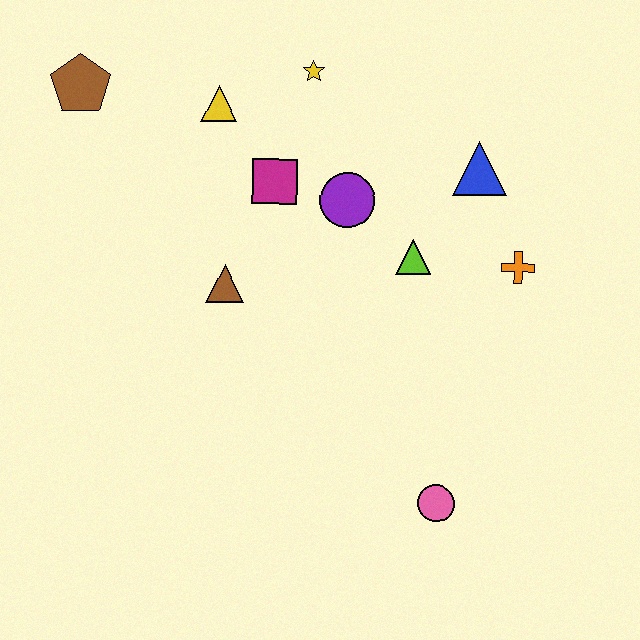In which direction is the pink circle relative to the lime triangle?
The pink circle is below the lime triangle.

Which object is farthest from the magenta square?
The pink circle is farthest from the magenta square.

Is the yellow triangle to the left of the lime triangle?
Yes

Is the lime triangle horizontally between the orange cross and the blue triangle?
No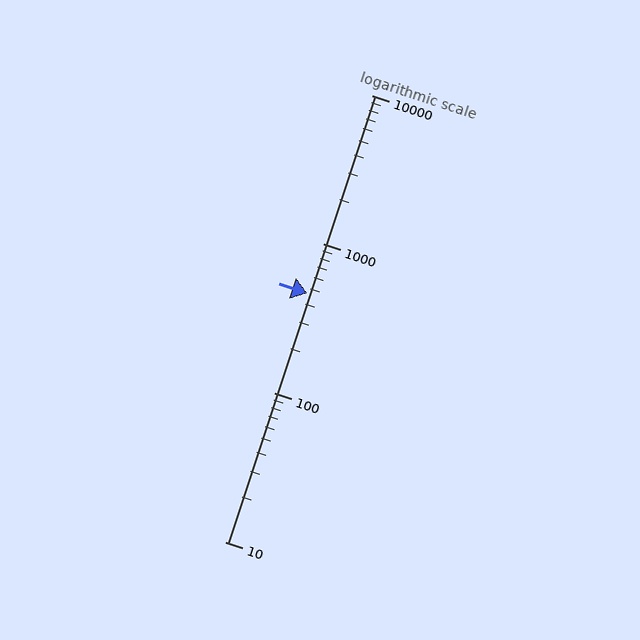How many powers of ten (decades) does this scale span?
The scale spans 3 decades, from 10 to 10000.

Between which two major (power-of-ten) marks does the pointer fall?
The pointer is between 100 and 1000.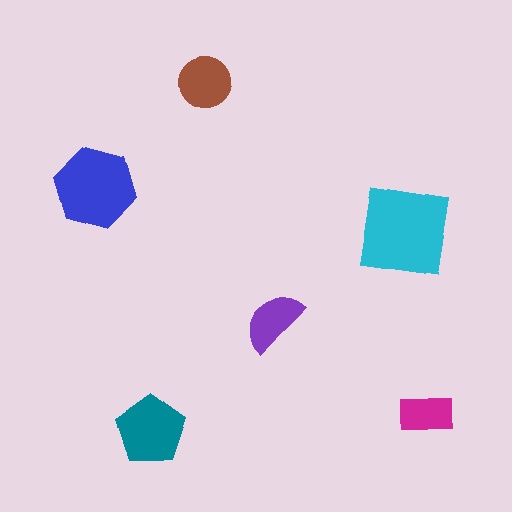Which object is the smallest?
The magenta rectangle.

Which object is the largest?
The cyan square.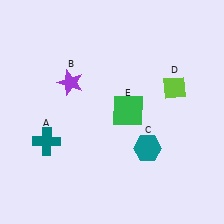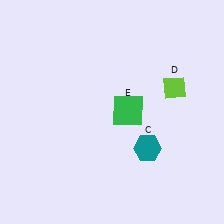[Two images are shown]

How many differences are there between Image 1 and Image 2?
There are 2 differences between the two images.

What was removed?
The purple star (B), the teal cross (A) were removed in Image 2.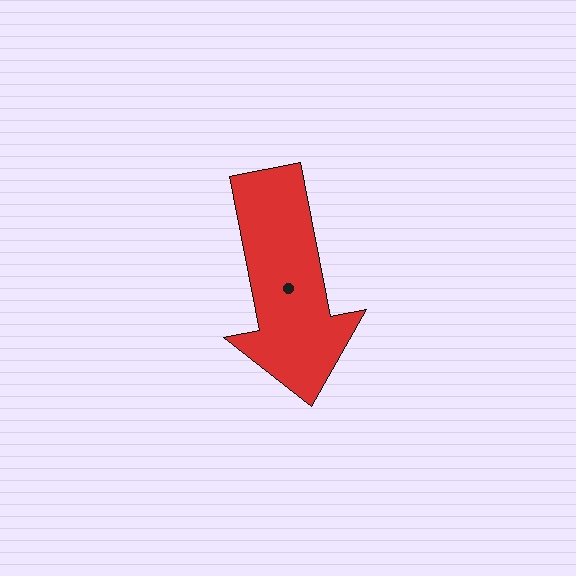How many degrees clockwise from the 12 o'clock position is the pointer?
Approximately 169 degrees.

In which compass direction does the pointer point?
South.